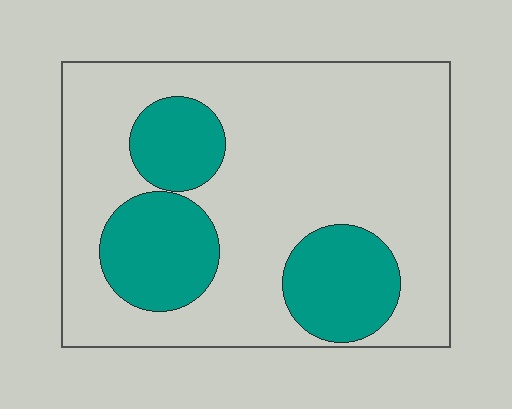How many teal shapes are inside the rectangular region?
3.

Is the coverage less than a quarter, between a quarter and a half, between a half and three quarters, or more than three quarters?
Between a quarter and a half.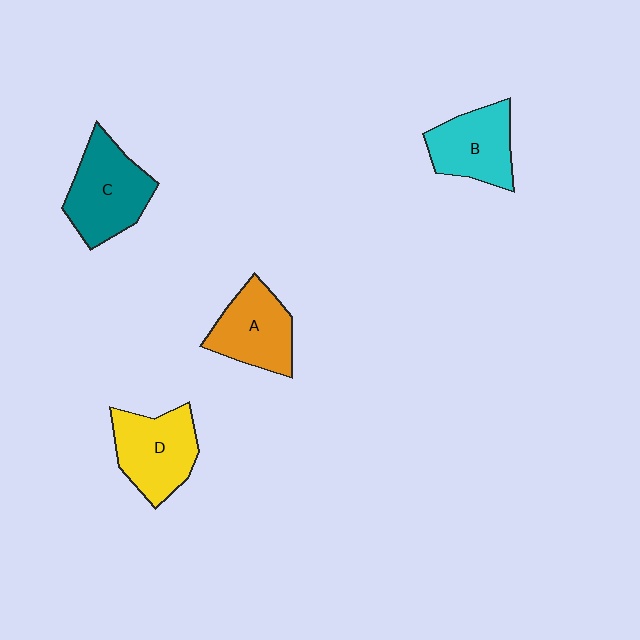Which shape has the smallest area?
Shape B (cyan).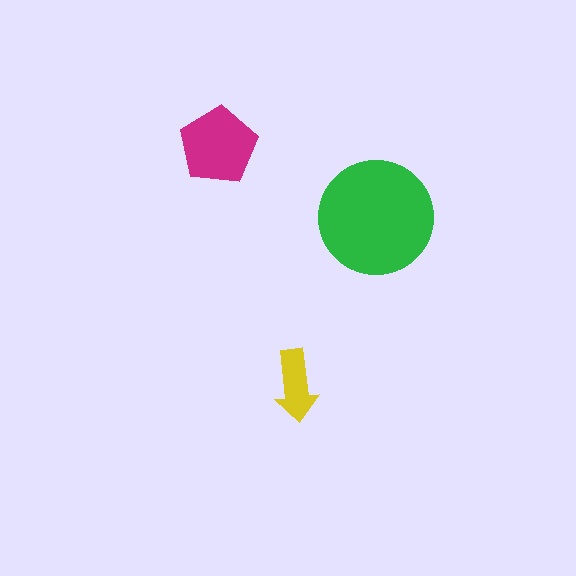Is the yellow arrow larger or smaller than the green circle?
Smaller.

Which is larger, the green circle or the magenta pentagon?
The green circle.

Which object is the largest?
The green circle.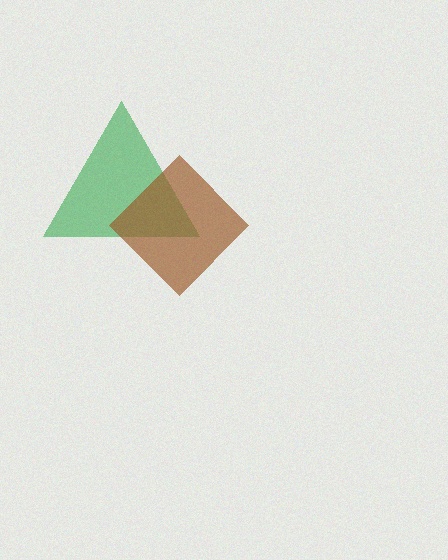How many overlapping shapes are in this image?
There are 2 overlapping shapes in the image.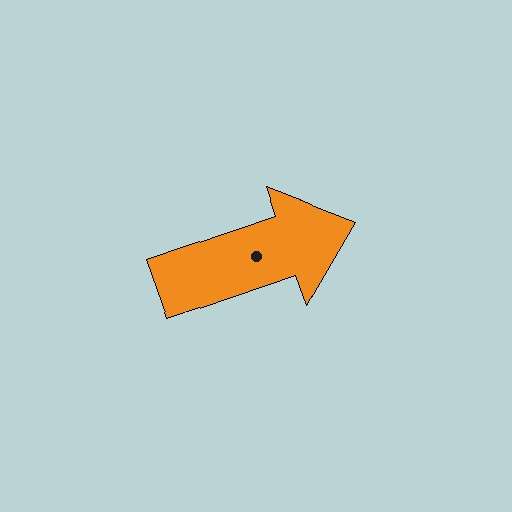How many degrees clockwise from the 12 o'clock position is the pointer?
Approximately 71 degrees.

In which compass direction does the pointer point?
East.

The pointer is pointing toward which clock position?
Roughly 2 o'clock.